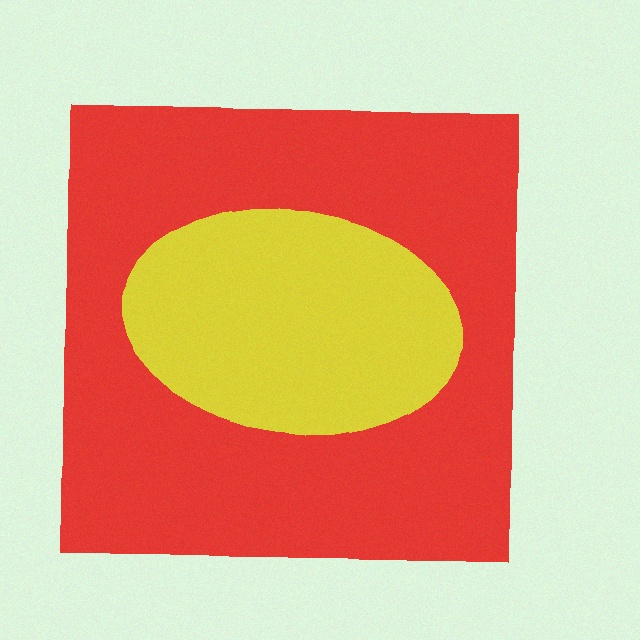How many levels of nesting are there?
2.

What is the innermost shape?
The yellow ellipse.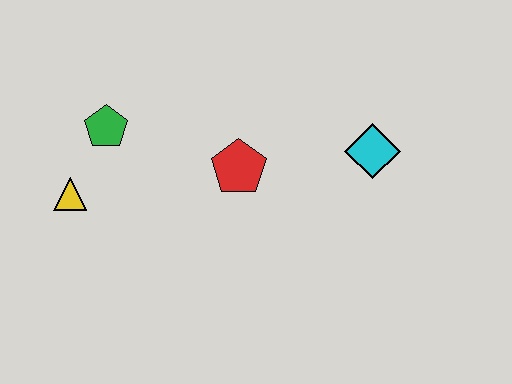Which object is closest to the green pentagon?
The yellow triangle is closest to the green pentagon.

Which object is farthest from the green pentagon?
The cyan diamond is farthest from the green pentagon.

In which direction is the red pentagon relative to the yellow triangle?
The red pentagon is to the right of the yellow triangle.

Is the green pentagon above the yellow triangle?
Yes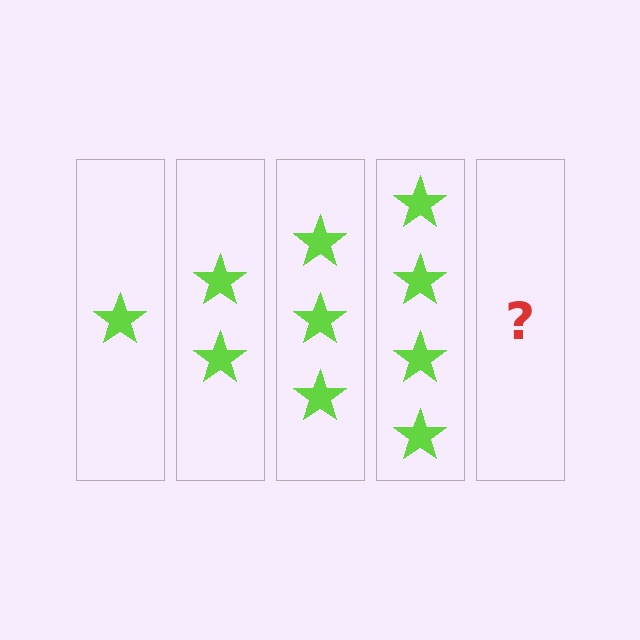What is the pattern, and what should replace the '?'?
The pattern is that each step adds one more star. The '?' should be 5 stars.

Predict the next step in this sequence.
The next step is 5 stars.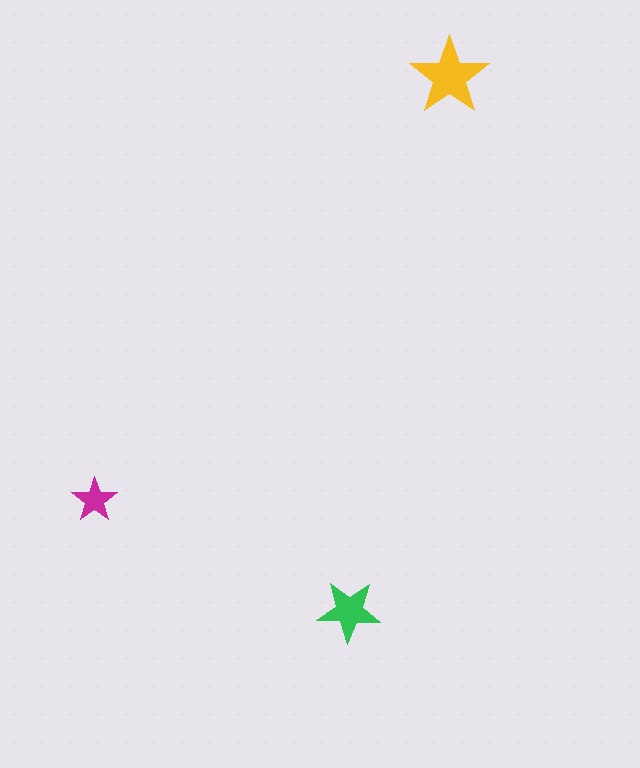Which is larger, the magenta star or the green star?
The green one.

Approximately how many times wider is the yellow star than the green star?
About 1.5 times wider.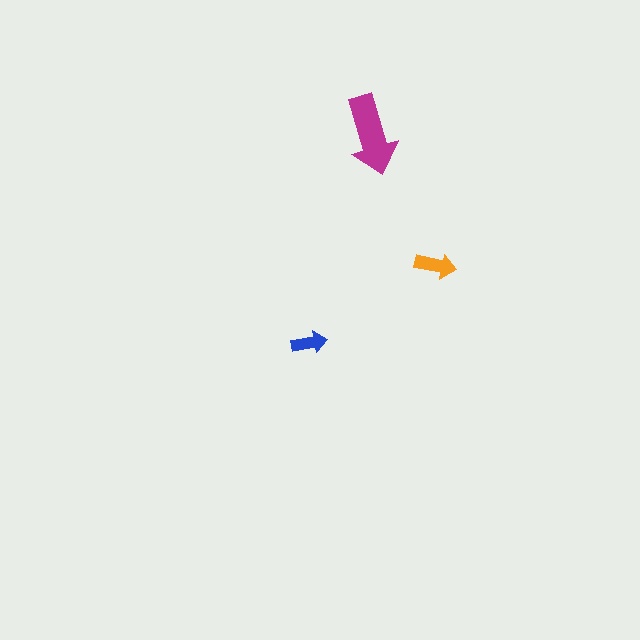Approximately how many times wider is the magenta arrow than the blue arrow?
About 2 times wider.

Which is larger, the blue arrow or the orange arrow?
The orange one.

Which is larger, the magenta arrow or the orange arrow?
The magenta one.